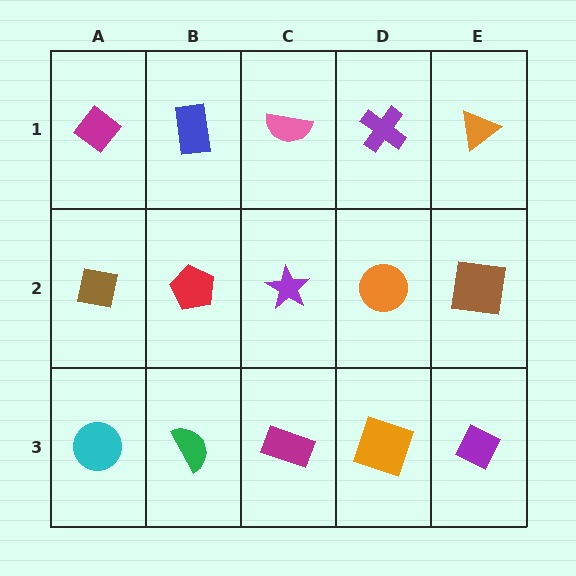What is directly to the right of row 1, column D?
An orange triangle.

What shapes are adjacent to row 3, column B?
A red pentagon (row 2, column B), a cyan circle (row 3, column A), a magenta rectangle (row 3, column C).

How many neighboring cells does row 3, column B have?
3.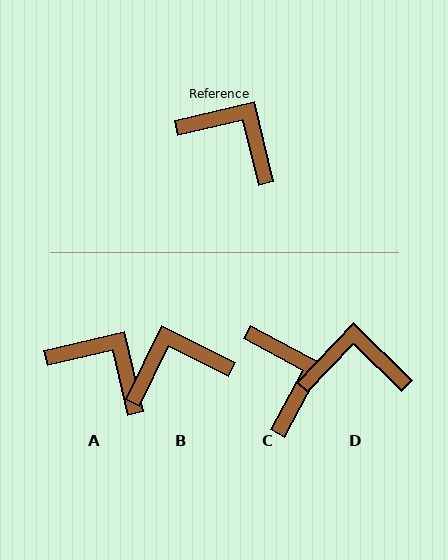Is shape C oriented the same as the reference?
No, it is off by about 42 degrees.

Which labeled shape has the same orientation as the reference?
A.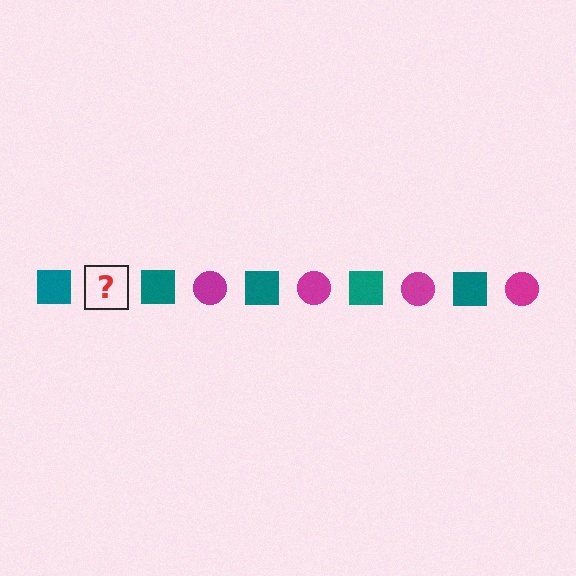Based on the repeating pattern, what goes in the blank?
The blank should be a magenta circle.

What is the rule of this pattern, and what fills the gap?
The rule is that the pattern alternates between teal square and magenta circle. The gap should be filled with a magenta circle.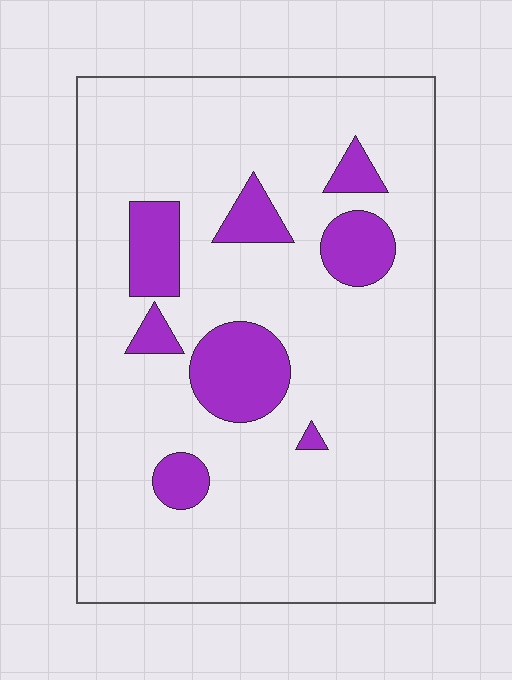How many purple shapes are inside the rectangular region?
8.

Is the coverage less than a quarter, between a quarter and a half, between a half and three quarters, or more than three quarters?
Less than a quarter.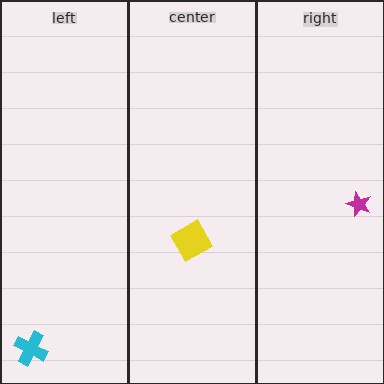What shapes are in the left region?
The cyan cross.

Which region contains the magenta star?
The right region.